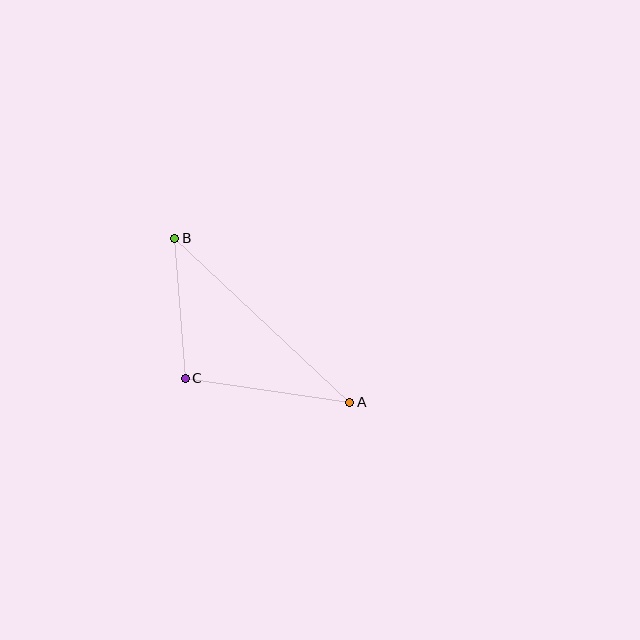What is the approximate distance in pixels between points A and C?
The distance between A and C is approximately 166 pixels.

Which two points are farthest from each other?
Points A and B are farthest from each other.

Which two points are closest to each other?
Points B and C are closest to each other.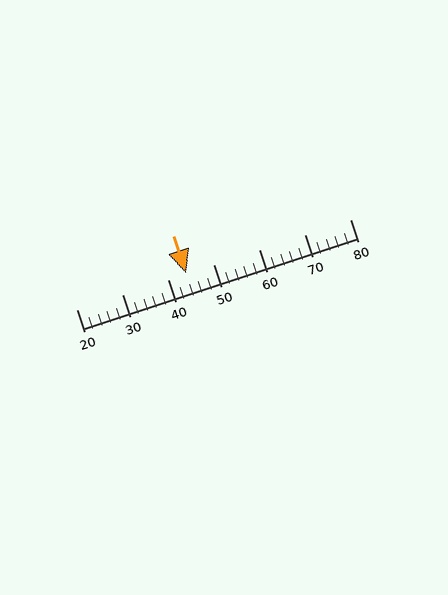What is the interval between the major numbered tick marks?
The major tick marks are spaced 10 units apart.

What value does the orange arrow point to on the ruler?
The orange arrow points to approximately 44.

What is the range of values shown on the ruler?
The ruler shows values from 20 to 80.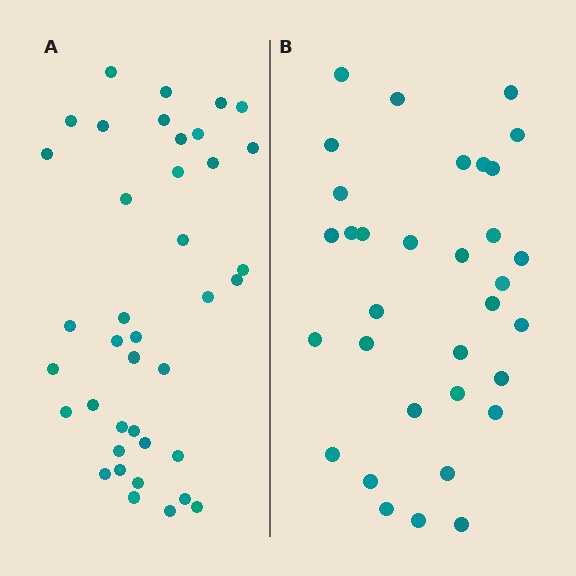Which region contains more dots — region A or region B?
Region A (the left region) has more dots.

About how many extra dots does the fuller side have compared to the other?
Region A has about 6 more dots than region B.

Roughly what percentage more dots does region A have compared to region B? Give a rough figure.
About 20% more.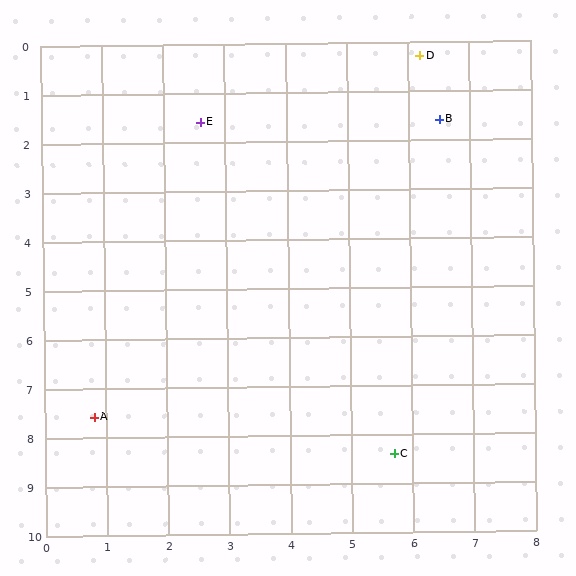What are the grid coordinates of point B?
Point B is at approximately (6.5, 1.6).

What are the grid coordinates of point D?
Point D is at approximately (6.2, 0.3).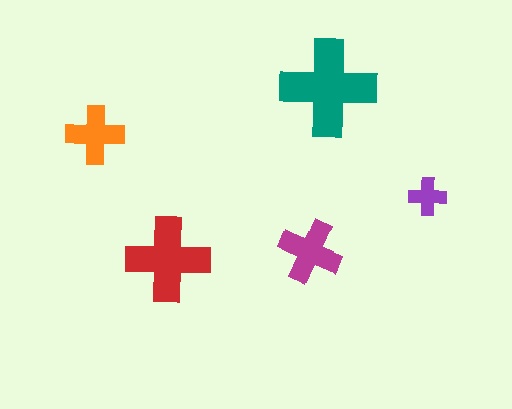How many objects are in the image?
There are 5 objects in the image.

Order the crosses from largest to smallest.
the teal one, the red one, the magenta one, the orange one, the purple one.